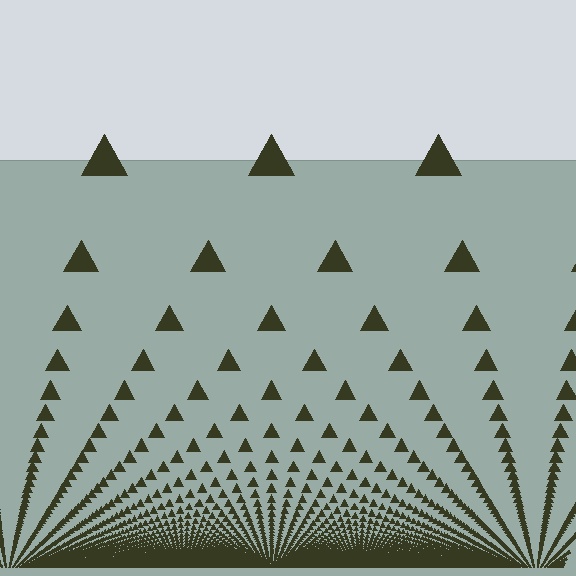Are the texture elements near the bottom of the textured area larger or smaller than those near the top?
Smaller. The gradient is inverted — elements near the bottom are smaller and denser.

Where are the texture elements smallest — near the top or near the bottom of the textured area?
Near the bottom.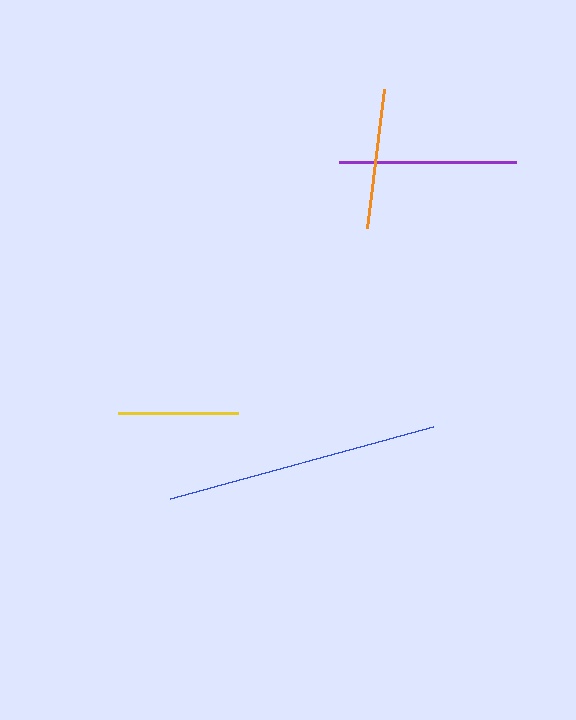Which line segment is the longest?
The blue line is the longest at approximately 272 pixels.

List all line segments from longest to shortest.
From longest to shortest: blue, purple, orange, yellow.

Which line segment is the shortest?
The yellow line is the shortest at approximately 120 pixels.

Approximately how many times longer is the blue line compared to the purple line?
The blue line is approximately 1.5 times the length of the purple line.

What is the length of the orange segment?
The orange segment is approximately 141 pixels long.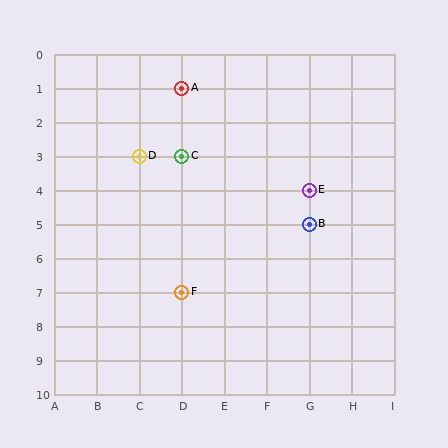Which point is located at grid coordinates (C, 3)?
Point D is at (C, 3).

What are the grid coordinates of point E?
Point E is at grid coordinates (G, 4).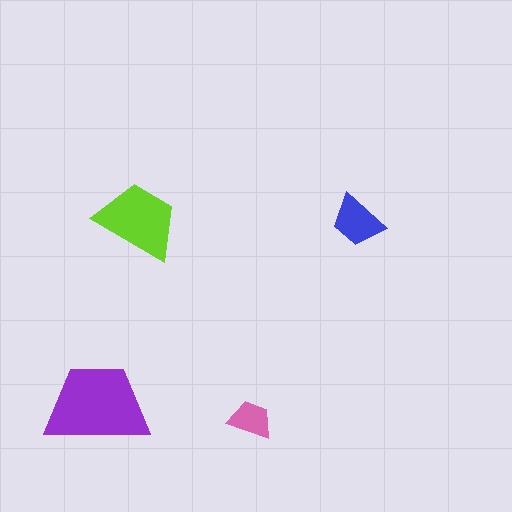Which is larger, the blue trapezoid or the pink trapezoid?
The blue one.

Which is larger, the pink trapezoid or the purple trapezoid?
The purple one.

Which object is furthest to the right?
The blue trapezoid is rightmost.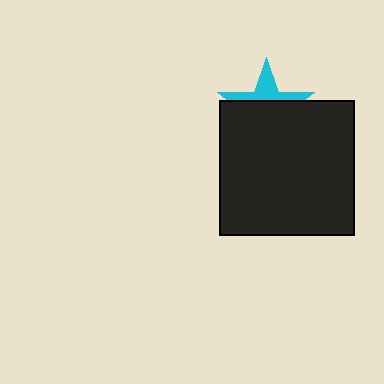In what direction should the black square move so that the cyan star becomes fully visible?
The black square should move down. That is the shortest direction to clear the overlap and leave the cyan star fully visible.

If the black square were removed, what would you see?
You would see the complete cyan star.